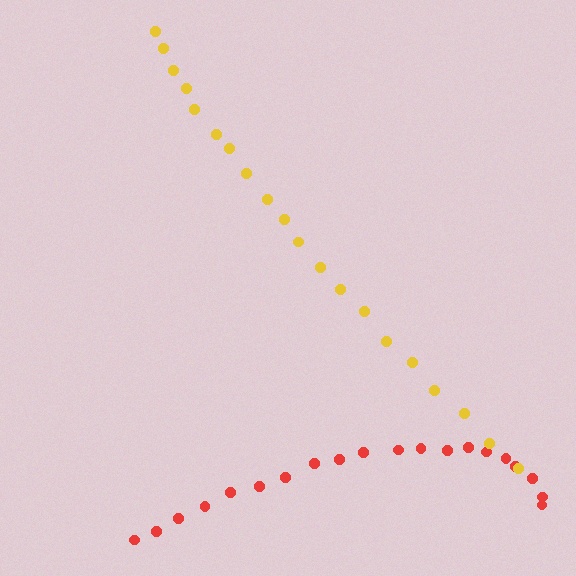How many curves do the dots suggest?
There are 2 distinct paths.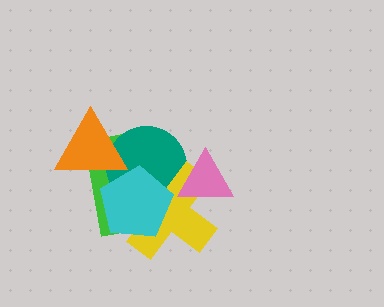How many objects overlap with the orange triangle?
3 objects overlap with the orange triangle.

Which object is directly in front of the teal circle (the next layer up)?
The yellow cross is directly in front of the teal circle.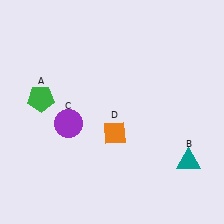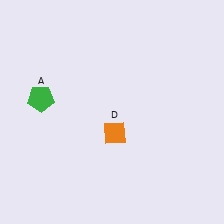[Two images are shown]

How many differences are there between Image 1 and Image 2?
There are 2 differences between the two images.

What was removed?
The purple circle (C), the teal triangle (B) were removed in Image 2.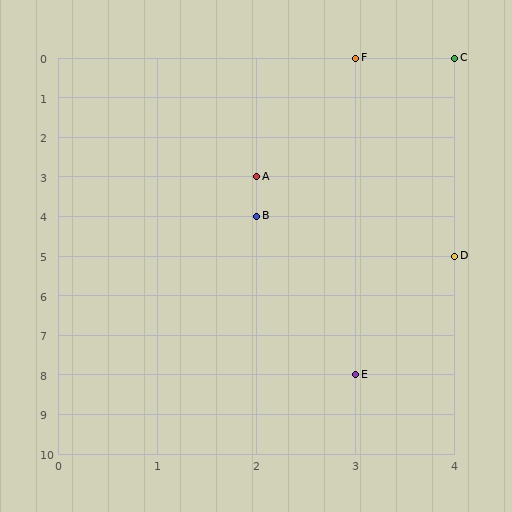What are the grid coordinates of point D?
Point D is at grid coordinates (4, 5).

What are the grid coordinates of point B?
Point B is at grid coordinates (2, 4).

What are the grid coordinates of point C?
Point C is at grid coordinates (4, 0).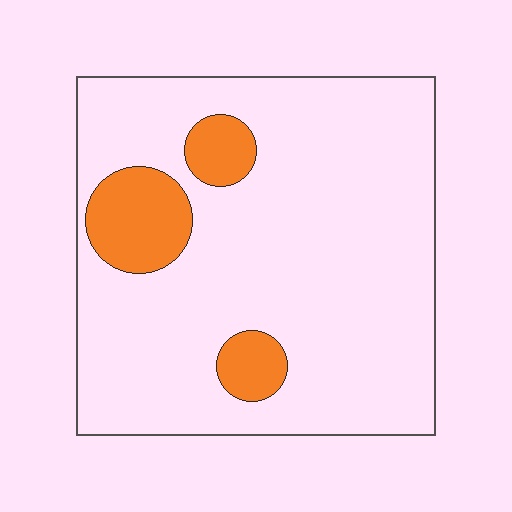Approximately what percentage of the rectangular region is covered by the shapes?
Approximately 15%.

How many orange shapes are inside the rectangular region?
3.